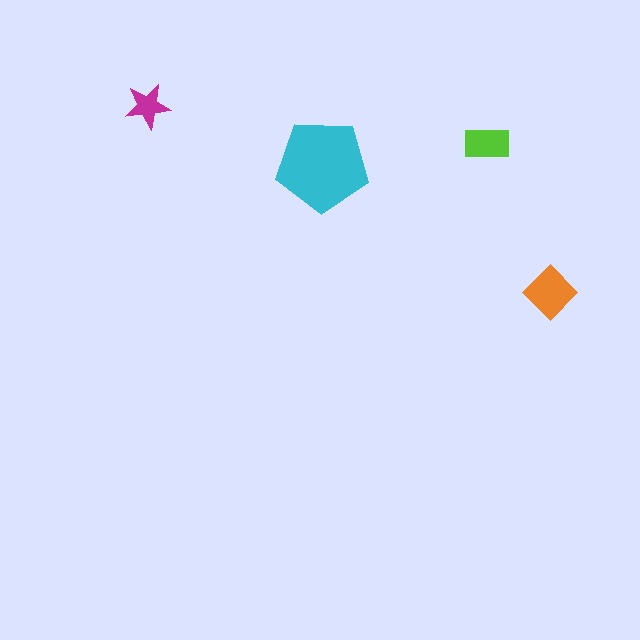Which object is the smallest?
The magenta star.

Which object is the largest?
The cyan pentagon.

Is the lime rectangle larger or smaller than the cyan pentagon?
Smaller.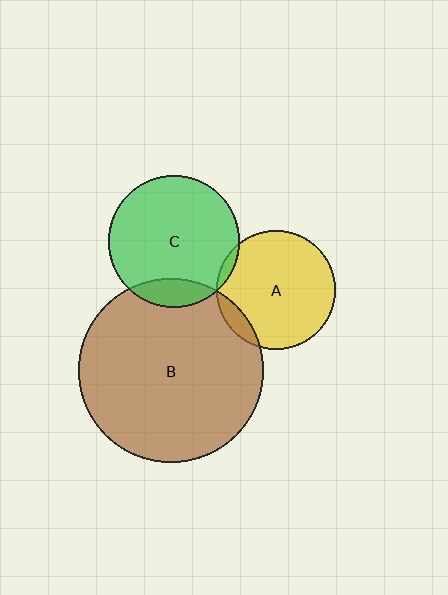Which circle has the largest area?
Circle B (brown).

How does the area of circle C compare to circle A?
Approximately 1.2 times.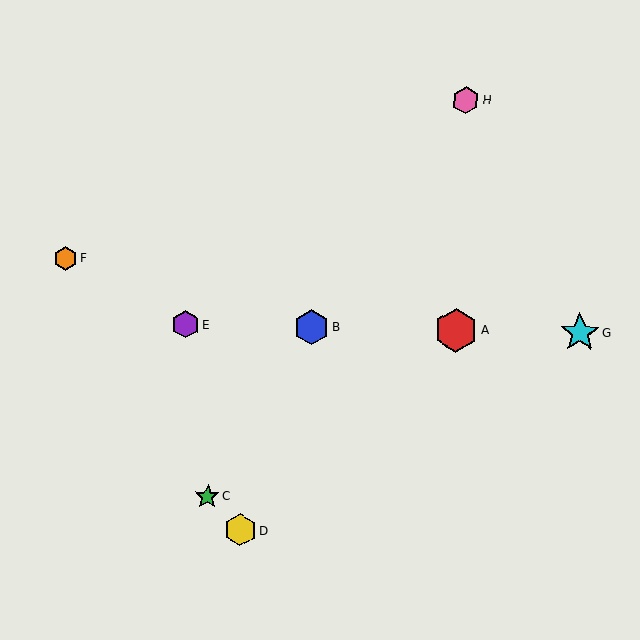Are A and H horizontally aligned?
No, A is at y≈330 and H is at y≈100.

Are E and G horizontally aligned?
Yes, both are at y≈325.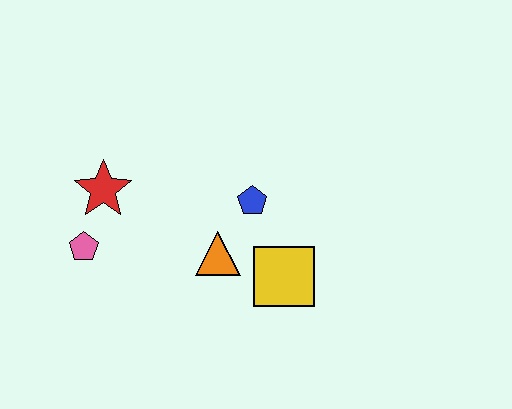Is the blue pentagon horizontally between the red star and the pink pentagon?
No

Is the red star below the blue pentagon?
No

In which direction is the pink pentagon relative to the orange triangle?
The pink pentagon is to the left of the orange triangle.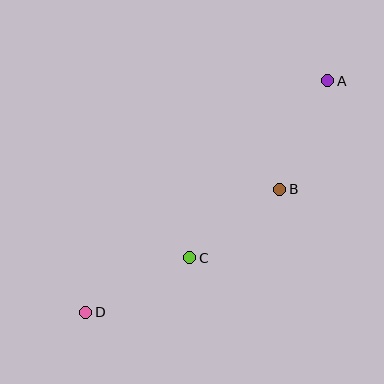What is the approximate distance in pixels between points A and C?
The distance between A and C is approximately 224 pixels.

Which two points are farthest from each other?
Points A and D are farthest from each other.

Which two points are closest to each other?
Points B and C are closest to each other.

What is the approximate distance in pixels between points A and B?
The distance between A and B is approximately 119 pixels.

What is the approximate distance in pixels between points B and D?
The distance between B and D is approximately 230 pixels.